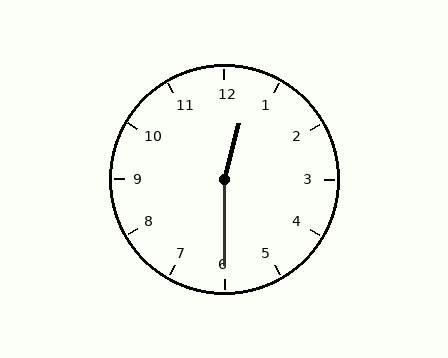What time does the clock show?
12:30.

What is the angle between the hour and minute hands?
Approximately 165 degrees.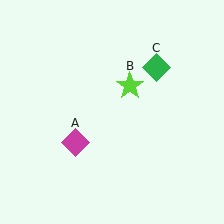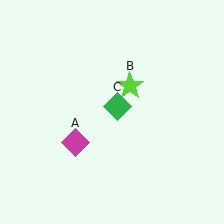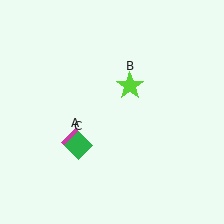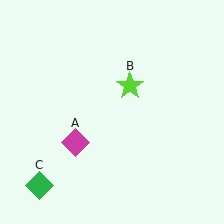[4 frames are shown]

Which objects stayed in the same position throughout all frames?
Magenta diamond (object A) and lime star (object B) remained stationary.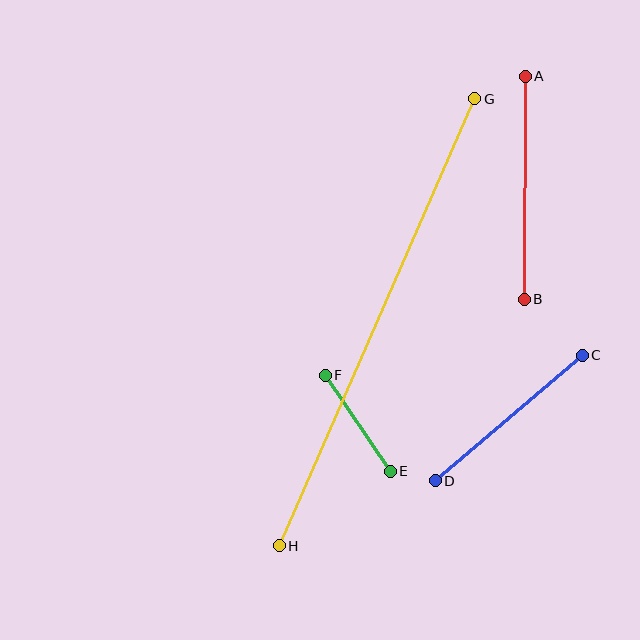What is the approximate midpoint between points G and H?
The midpoint is at approximately (377, 322) pixels.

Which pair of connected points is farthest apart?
Points G and H are farthest apart.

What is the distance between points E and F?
The distance is approximately 116 pixels.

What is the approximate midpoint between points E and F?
The midpoint is at approximately (358, 423) pixels.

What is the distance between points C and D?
The distance is approximately 193 pixels.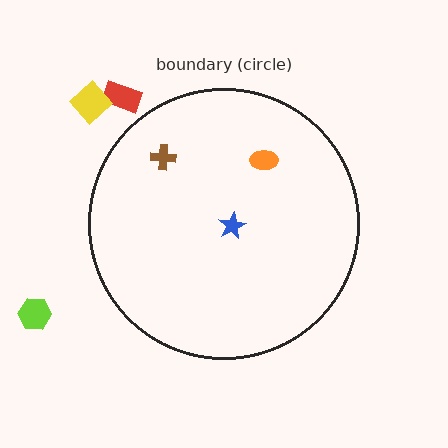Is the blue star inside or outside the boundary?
Inside.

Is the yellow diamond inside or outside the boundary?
Outside.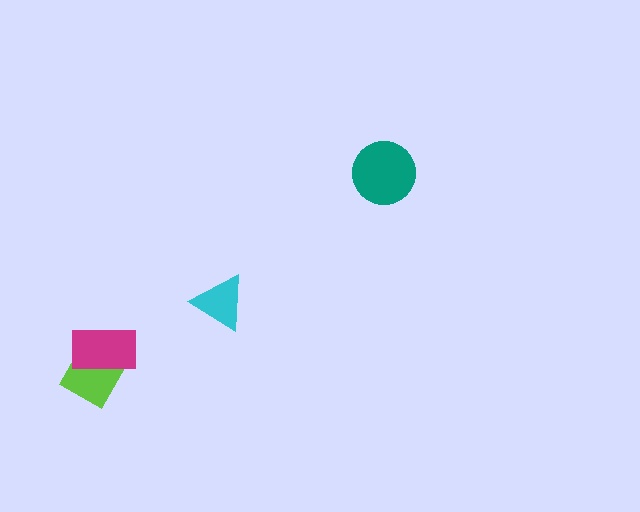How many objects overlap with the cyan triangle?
0 objects overlap with the cyan triangle.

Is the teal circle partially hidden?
No, no other shape covers it.